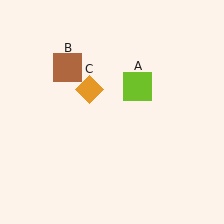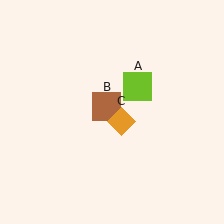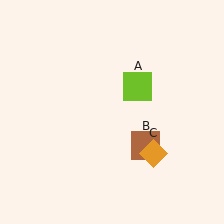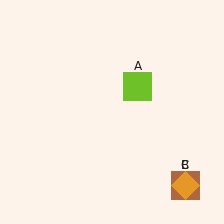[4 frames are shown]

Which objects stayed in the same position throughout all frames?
Lime square (object A) remained stationary.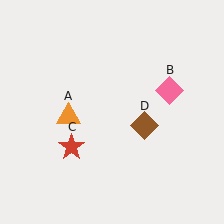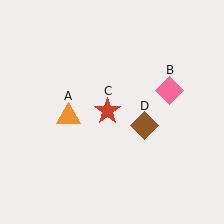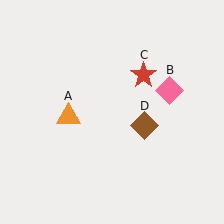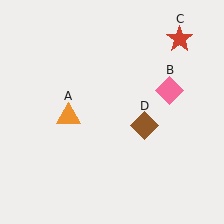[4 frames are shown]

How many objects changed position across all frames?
1 object changed position: red star (object C).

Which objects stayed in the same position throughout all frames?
Orange triangle (object A) and pink diamond (object B) and brown diamond (object D) remained stationary.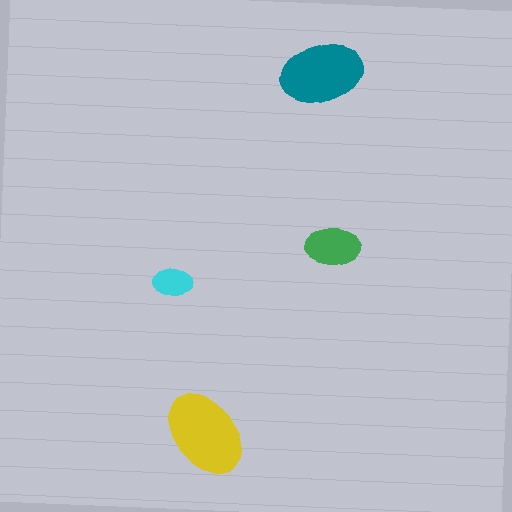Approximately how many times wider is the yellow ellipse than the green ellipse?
About 1.5 times wider.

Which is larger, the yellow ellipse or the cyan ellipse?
The yellow one.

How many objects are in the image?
There are 4 objects in the image.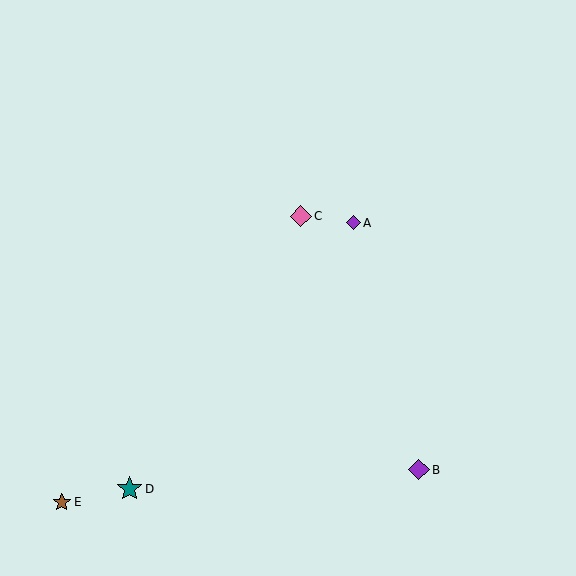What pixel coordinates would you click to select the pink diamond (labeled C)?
Click at (301, 216) to select the pink diamond C.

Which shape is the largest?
The teal star (labeled D) is the largest.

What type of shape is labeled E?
Shape E is a brown star.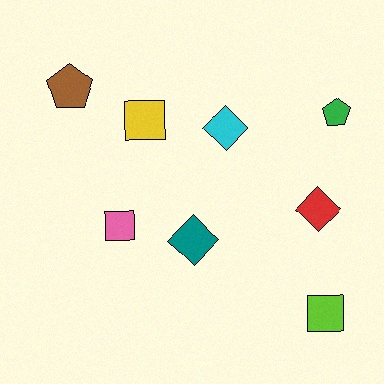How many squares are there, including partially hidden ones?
There are 3 squares.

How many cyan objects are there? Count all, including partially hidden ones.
There is 1 cyan object.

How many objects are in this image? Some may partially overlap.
There are 8 objects.